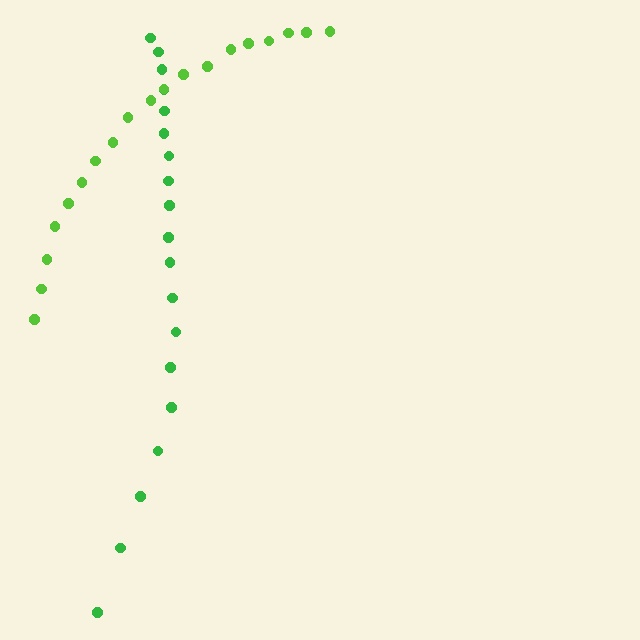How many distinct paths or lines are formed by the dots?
There are 2 distinct paths.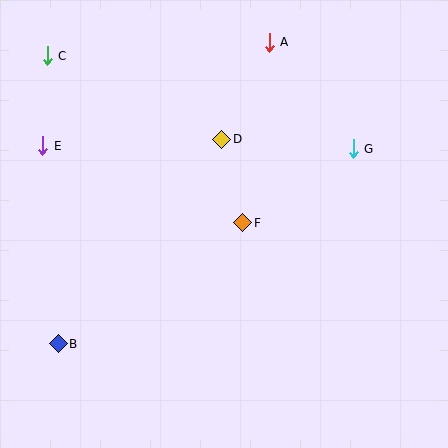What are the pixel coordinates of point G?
Point G is at (353, 149).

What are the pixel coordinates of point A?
Point A is at (269, 42).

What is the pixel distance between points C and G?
The distance between C and G is 320 pixels.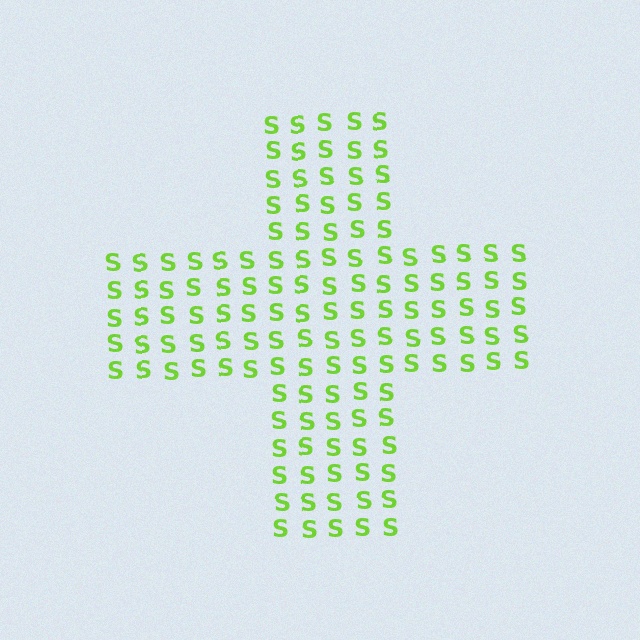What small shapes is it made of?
It is made of small letter S's.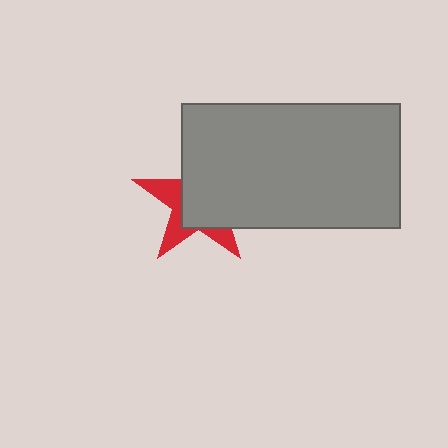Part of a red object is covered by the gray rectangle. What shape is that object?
It is a star.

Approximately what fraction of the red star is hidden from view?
Roughly 64% of the red star is hidden behind the gray rectangle.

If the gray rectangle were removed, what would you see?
You would see the complete red star.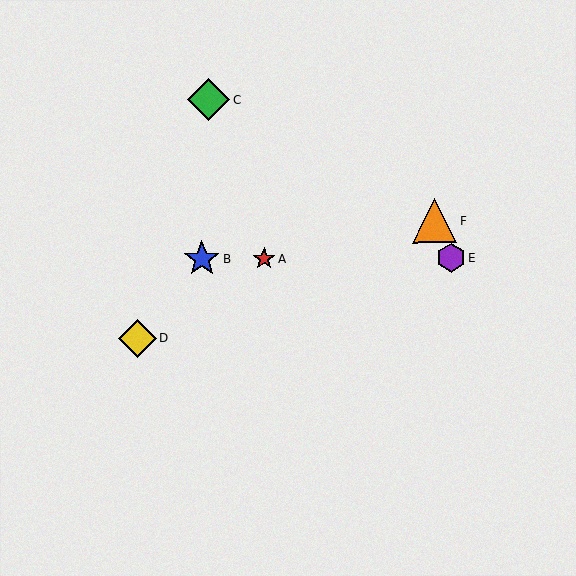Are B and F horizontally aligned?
No, B is at y≈259 and F is at y≈221.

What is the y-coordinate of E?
Object E is at y≈258.